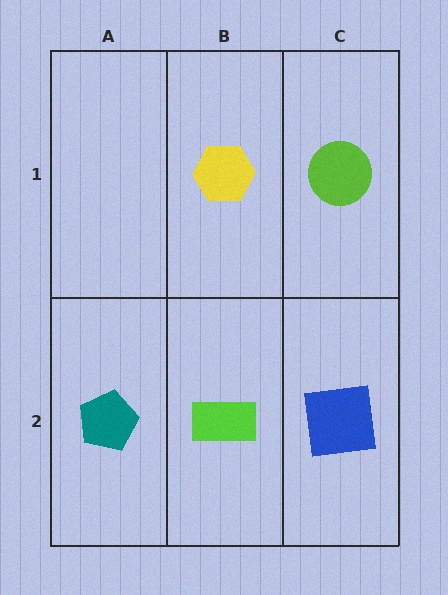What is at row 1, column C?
A lime circle.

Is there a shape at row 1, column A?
No, that cell is empty.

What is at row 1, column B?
A yellow hexagon.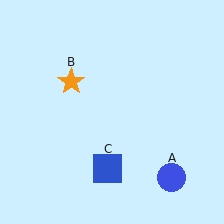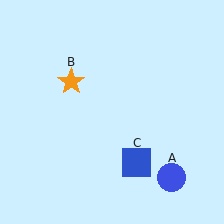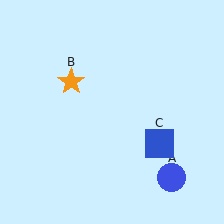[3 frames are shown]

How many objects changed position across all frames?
1 object changed position: blue square (object C).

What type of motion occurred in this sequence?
The blue square (object C) rotated counterclockwise around the center of the scene.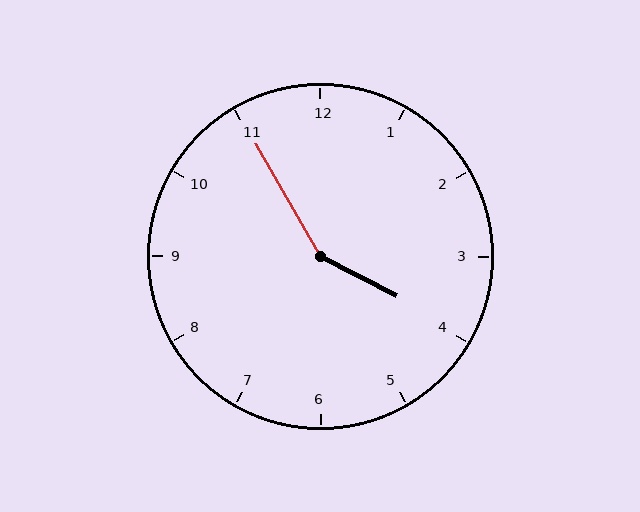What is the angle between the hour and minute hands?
Approximately 148 degrees.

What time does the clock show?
3:55.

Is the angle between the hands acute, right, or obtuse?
It is obtuse.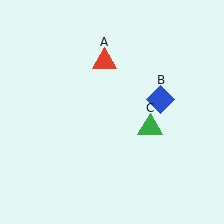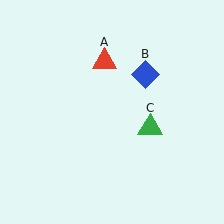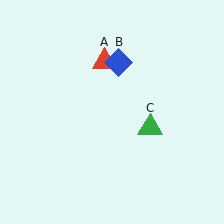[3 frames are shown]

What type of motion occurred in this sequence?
The blue diamond (object B) rotated counterclockwise around the center of the scene.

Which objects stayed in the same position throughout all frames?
Red triangle (object A) and green triangle (object C) remained stationary.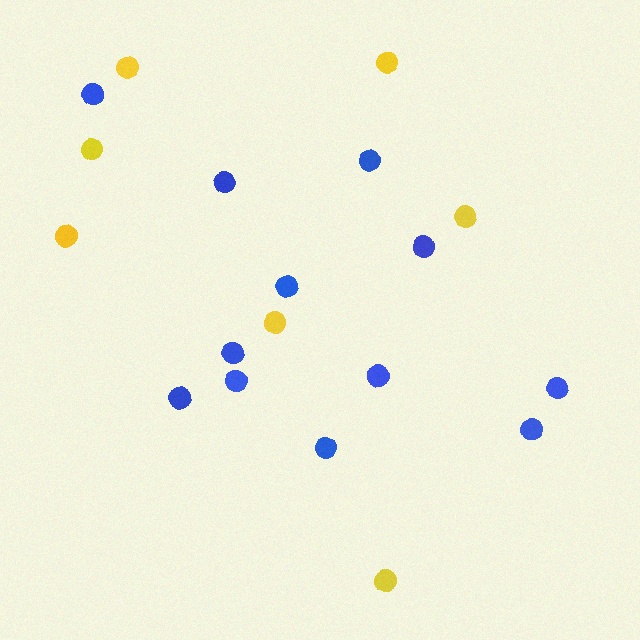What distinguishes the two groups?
There are 2 groups: one group of blue circles (12) and one group of yellow circles (7).